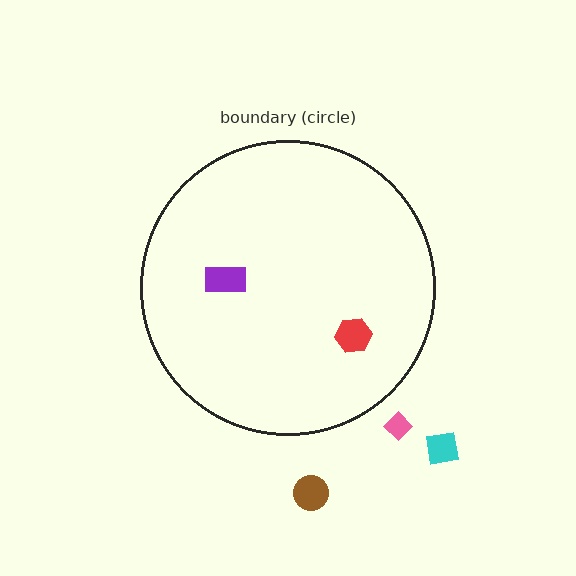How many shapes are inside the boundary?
2 inside, 3 outside.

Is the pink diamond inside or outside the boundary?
Outside.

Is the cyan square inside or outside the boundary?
Outside.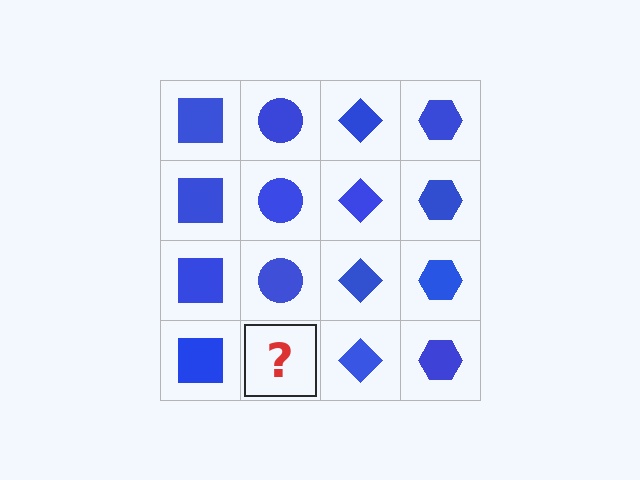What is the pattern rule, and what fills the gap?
The rule is that each column has a consistent shape. The gap should be filled with a blue circle.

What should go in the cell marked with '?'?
The missing cell should contain a blue circle.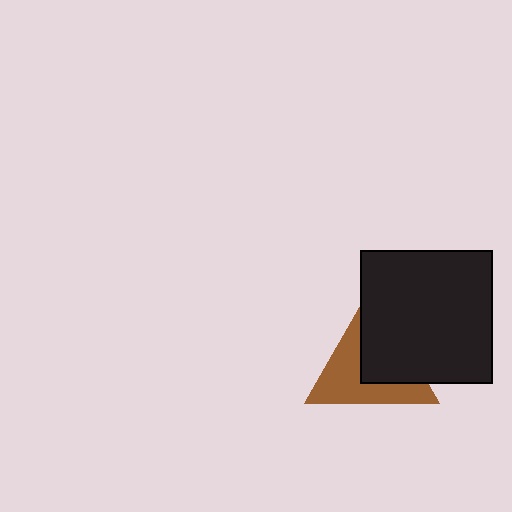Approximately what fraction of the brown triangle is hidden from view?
Roughly 48% of the brown triangle is hidden behind the black square.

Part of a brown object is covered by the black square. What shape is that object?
It is a triangle.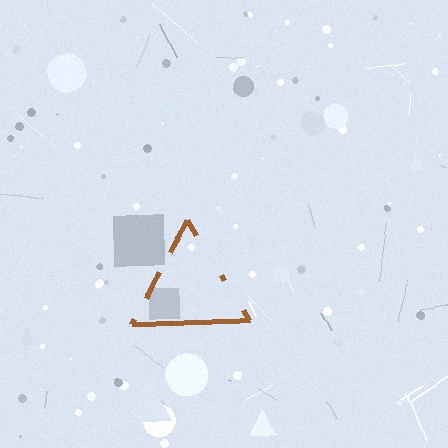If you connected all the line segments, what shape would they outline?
They would outline a triangle.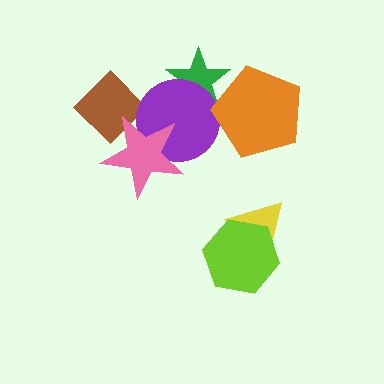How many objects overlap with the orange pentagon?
1 object overlaps with the orange pentagon.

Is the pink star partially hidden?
No, no other shape covers it.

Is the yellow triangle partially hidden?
Yes, it is partially covered by another shape.